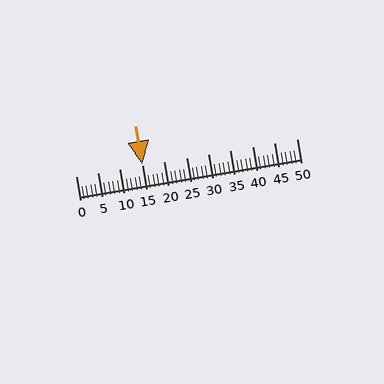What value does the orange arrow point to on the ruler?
The orange arrow points to approximately 15.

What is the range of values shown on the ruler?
The ruler shows values from 0 to 50.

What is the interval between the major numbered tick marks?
The major tick marks are spaced 5 units apart.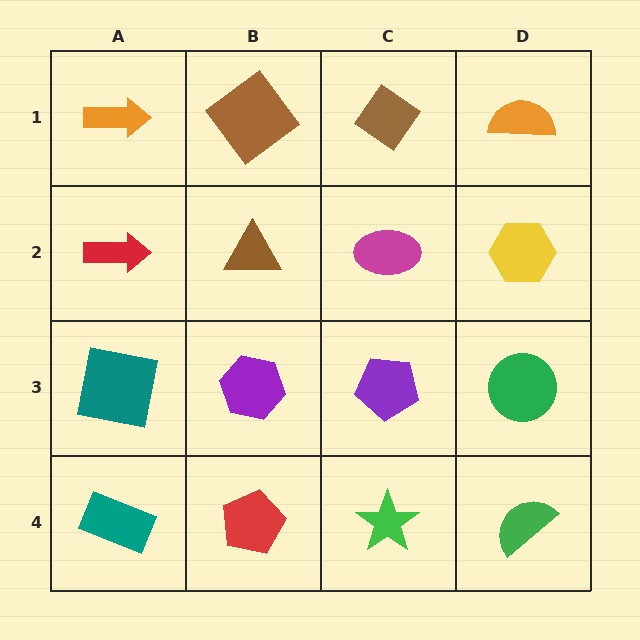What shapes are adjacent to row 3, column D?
A yellow hexagon (row 2, column D), a green semicircle (row 4, column D), a purple pentagon (row 3, column C).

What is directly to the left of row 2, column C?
A brown triangle.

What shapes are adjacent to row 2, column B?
A brown diamond (row 1, column B), a purple hexagon (row 3, column B), a red arrow (row 2, column A), a magenta ellipse (row 2, column C).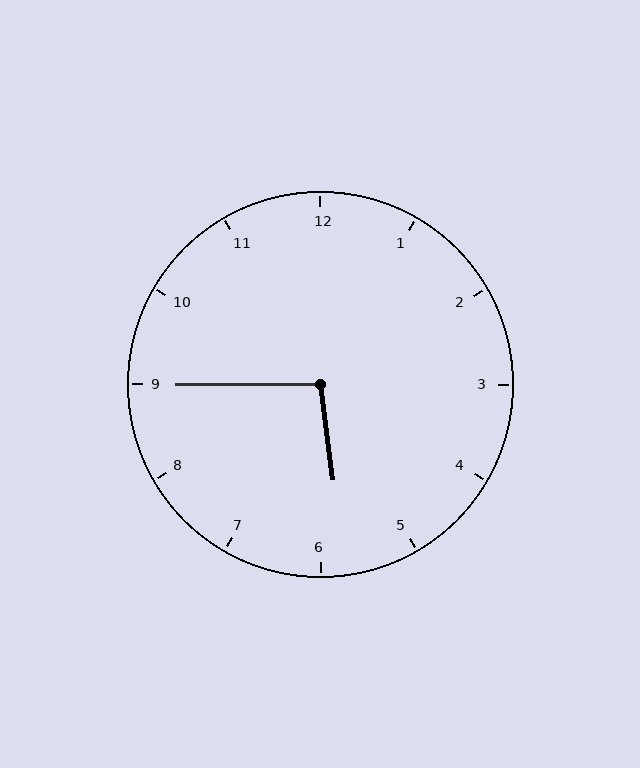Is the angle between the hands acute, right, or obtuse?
It is obtuse.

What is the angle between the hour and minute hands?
Approximately 98 degrees.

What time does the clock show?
5:45.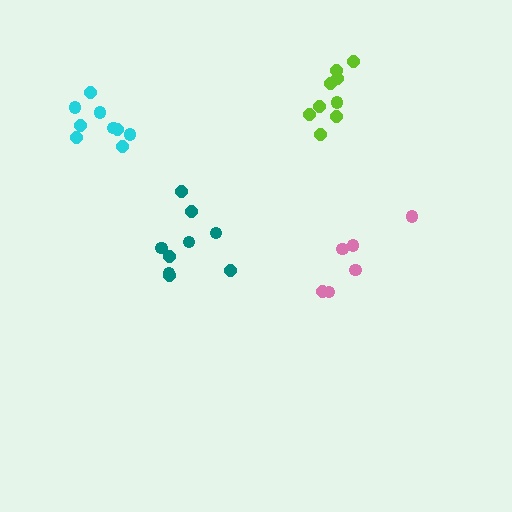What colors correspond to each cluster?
The clusters are colored: teal, cyan, pink, lime.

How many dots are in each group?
Group 1: 9 dots, Group 2: 9 dots, Group 3: 6 dots, Group 4: 9 dots (33 total).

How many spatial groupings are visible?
There are 4 spatial groupings.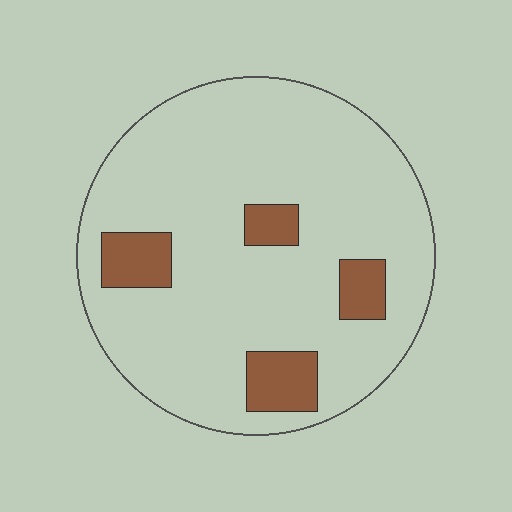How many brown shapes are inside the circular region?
4.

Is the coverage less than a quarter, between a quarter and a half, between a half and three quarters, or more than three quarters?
Less than a quarter.